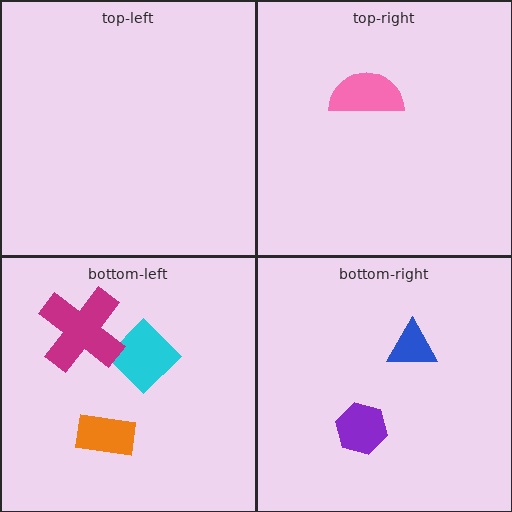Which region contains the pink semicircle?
The top-right region.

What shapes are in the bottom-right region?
The purple hexagon, the blue triangle.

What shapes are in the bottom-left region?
The cyan diamond, the magenta cross, the orange rectangle.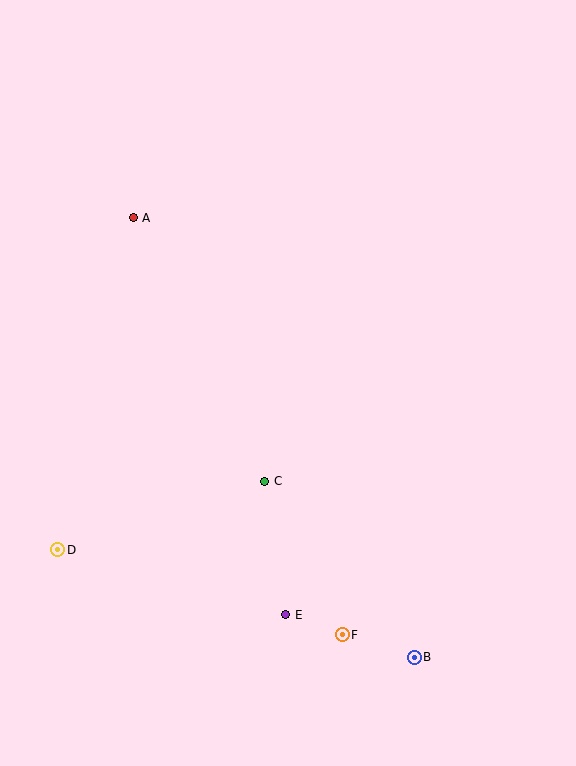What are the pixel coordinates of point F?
Point F is at (342, 635).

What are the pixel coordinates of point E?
Point E is at (286, 615).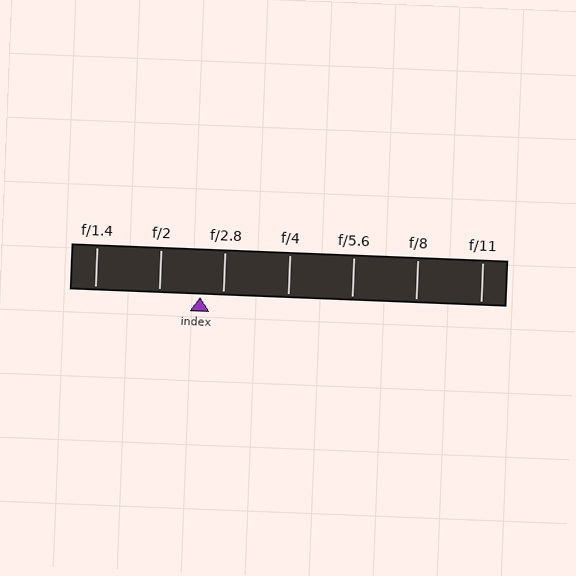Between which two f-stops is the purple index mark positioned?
The index mark is between f/2 and f/2.8.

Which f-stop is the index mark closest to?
The index mark is closest to f/2.8.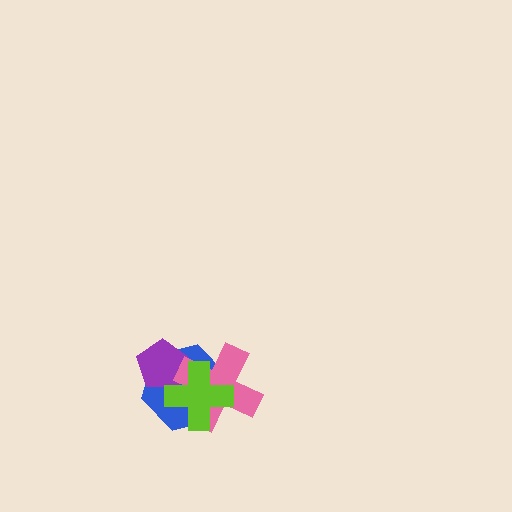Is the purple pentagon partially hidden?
Yes, it is partially covered by another shape.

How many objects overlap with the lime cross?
3 objects overlap with the lime cross.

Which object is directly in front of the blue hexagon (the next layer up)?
The purple pentagon is directly in front of the blue hexagon.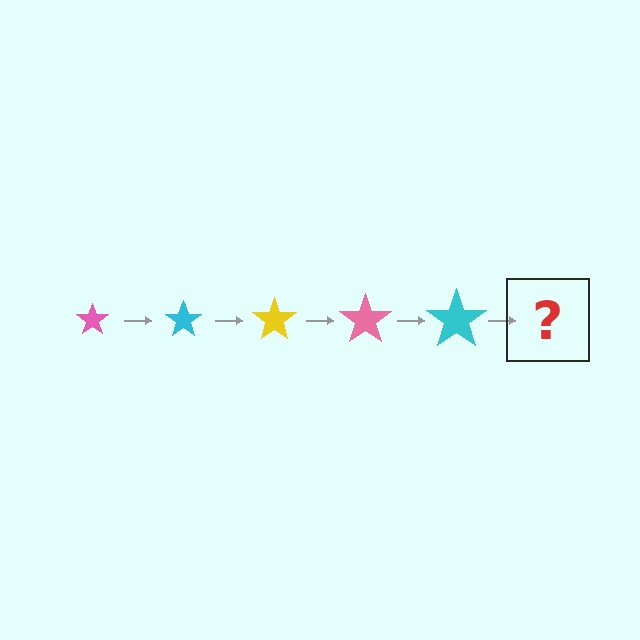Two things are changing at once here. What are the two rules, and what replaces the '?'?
The two rules are that the star grows larger each step and the color cycles through pink, cyan, and yellow. The '?' should be a yellow star, larger than the previous one.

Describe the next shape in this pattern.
It should be a yellow star, larger than the previous one.